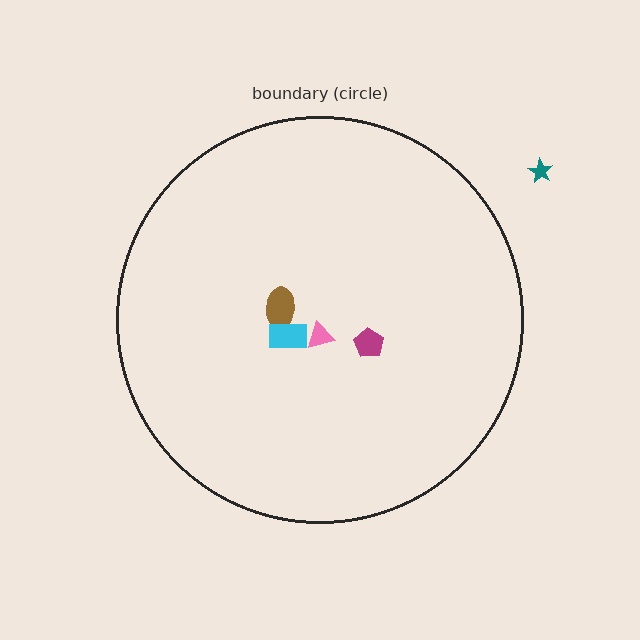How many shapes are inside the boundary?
4 inside, 1 outside.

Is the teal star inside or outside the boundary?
Outside.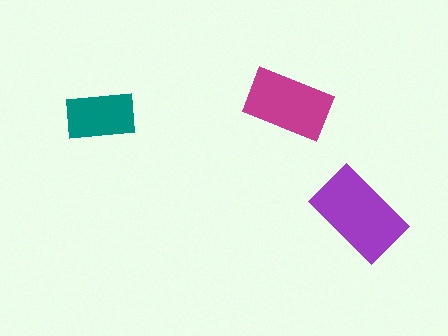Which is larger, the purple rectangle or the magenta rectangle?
The purple one.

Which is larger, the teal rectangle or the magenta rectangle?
The magenta one.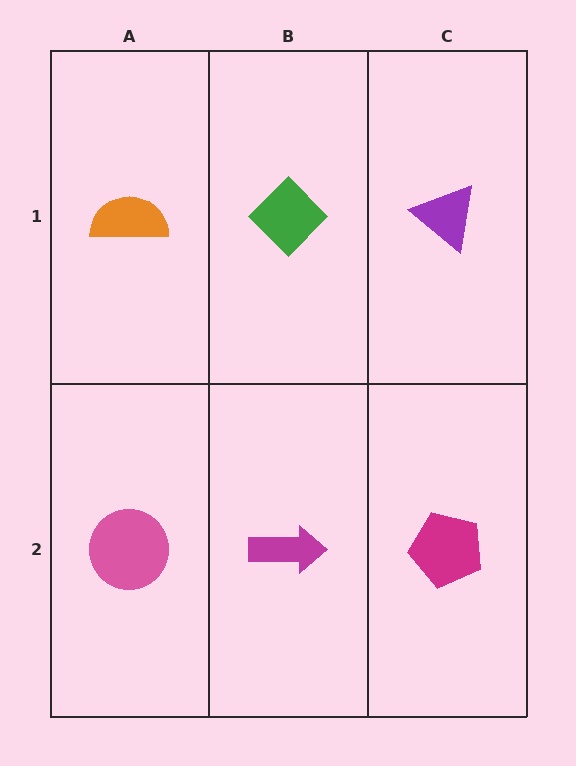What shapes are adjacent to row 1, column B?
A magenta arrow (row 2, column B), an orange semicircle (row 1, column A), a purple triangle (row 1, column C).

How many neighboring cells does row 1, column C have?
2.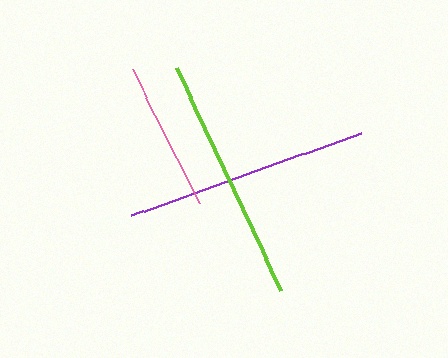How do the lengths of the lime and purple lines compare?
The lime and purple lines are approximately the same length.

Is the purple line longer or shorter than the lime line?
The lime line is longer than the purple line.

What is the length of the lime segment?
The lime segment is approximately 247 pixels long.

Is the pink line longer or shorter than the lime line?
The lime line is longer than the pink line.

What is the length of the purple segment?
The purple segment is approximately 245 pixels long.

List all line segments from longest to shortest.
From longest to shortest: lime, purple, pink.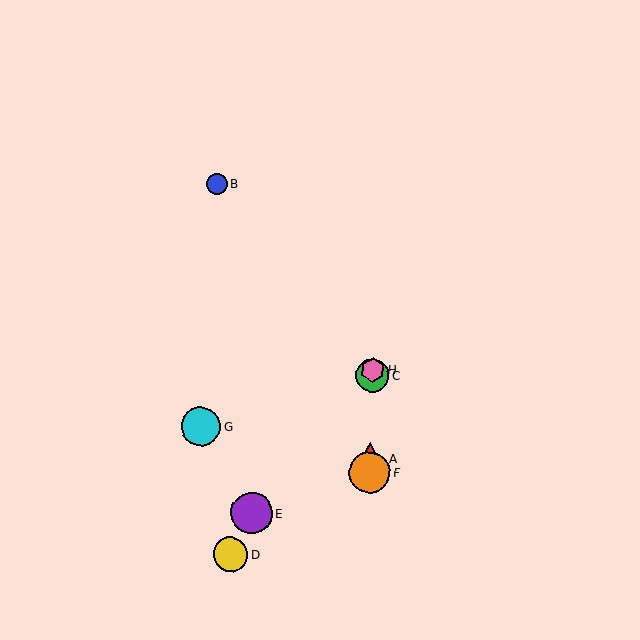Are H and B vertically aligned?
No, H is at x≈373 and B is at x≈217.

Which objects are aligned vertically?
Objects A, C, F, H are aligned vertically.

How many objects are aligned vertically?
4 objects (A, C, F, H) are aligned vertically.